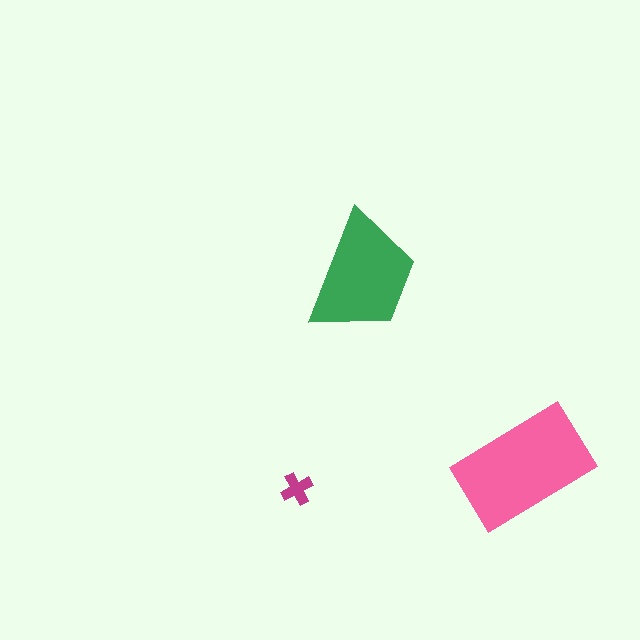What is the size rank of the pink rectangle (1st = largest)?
1st.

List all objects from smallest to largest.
The magenta cross, the green trapezoid, the pink rectangle.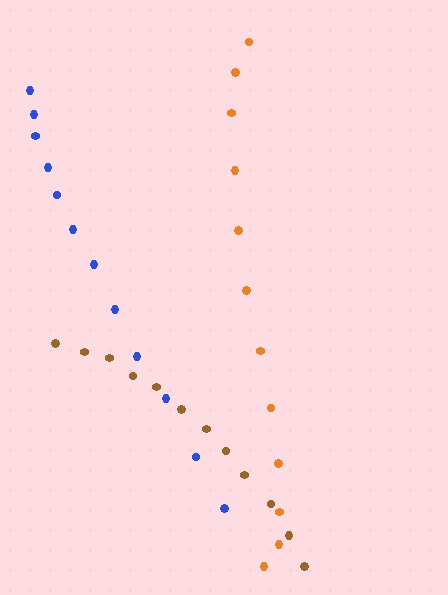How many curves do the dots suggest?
There are 3 distinct paths.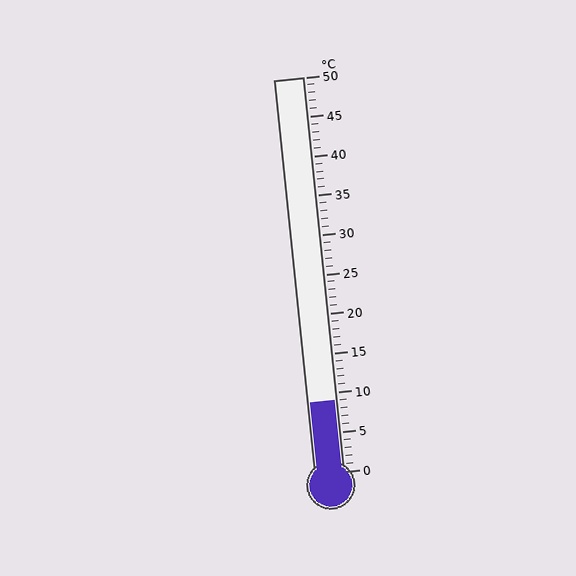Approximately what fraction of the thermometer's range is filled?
The thermometer is filled to approximately 20% of its range.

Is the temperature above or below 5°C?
The temperature is above 5°C.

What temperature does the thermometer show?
The thermometer shows approximately 9°C.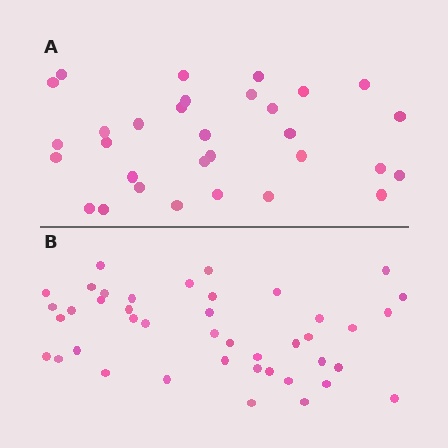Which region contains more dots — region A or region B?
Region B (the bottom region) has more dots.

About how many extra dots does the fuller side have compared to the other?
Region B has roughly 12 or so more dots than region A.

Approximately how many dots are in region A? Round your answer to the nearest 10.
About 30 dots. (The exact count is 31, which rounds to 30.)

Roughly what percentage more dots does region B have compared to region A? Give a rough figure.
About 35% more.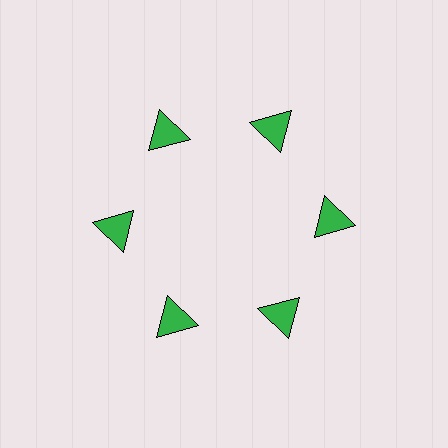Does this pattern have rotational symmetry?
Yes, this pattern has 6-fold rotational symmetry. It looks the same after rotating 60 degrees around the center.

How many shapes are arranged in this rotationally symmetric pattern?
There are 6 shapes, arranged in 6 groups of 1.